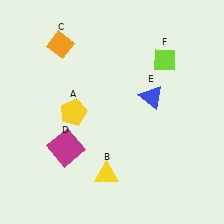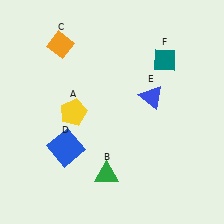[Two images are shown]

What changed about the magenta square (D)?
In Image 1, D is magenta. In Image 2, it changed to blue.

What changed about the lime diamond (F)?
In Image 1, F is lime. In Image 2, it changed to teal.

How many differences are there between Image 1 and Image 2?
There are 3 differences between the two images.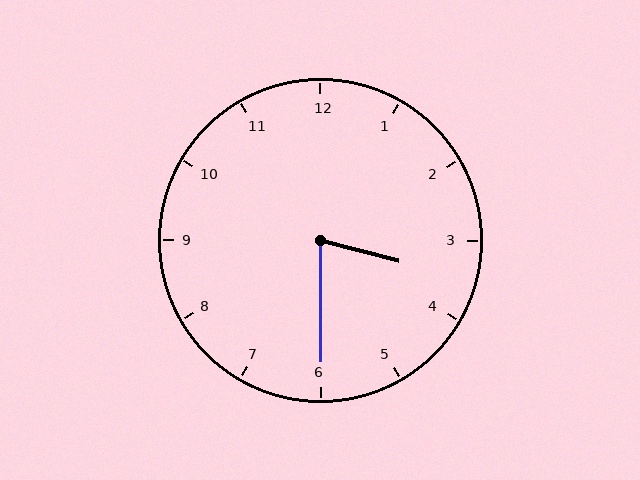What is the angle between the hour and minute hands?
Approximately 75 degrees.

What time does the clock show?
3:30.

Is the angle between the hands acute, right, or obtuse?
It is acute.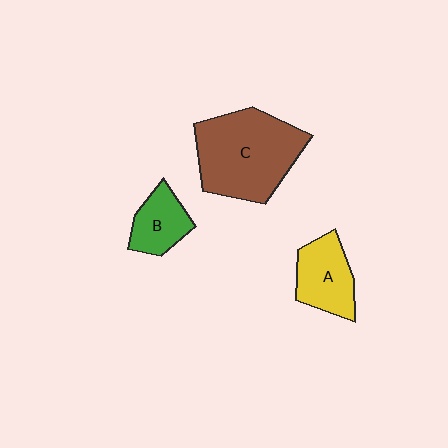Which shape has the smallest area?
Shape B (green).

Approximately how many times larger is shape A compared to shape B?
Approximately 1.3 times.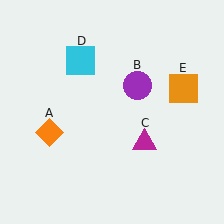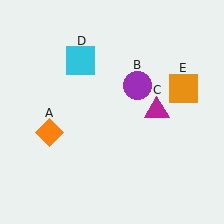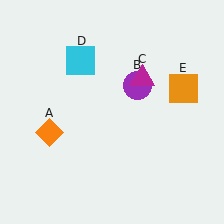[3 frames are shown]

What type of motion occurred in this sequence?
The magenta triangle (object C) rotated counterclockwise around the center of the scene.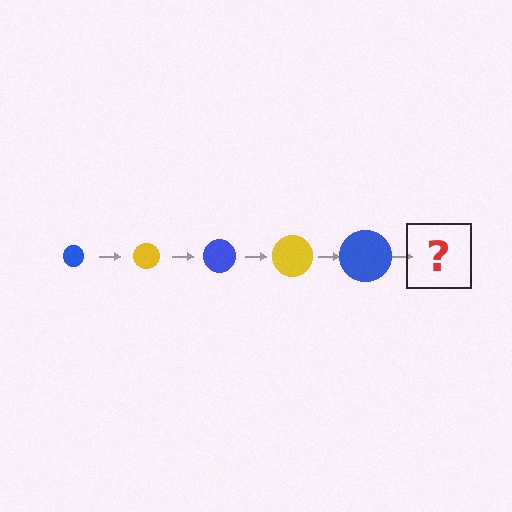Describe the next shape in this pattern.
It should be a yellow circle, larger than the previous one.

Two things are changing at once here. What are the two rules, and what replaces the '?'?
The two rules are that the circle grows larger each step and the color cycles through blue and yellow. The '?' should be a yellow circle, larger than the previous one.